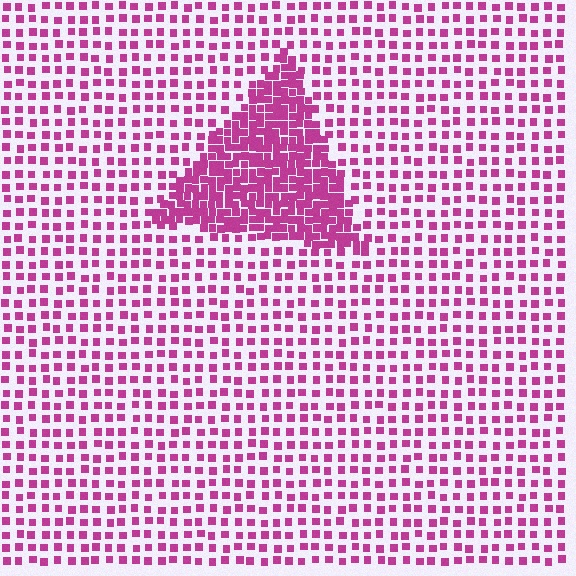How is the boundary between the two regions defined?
The boundary is defined by a change in element density (approximately 2.6x ratio). All elements are the same color, size, and shape.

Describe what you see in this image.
The image contains small magenta elements arranged at two different densities. A triangle-shaped region is visible where the elements are more densely packed than the surrounding area.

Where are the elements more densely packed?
The elements are more densely packed inside the triangle boundary.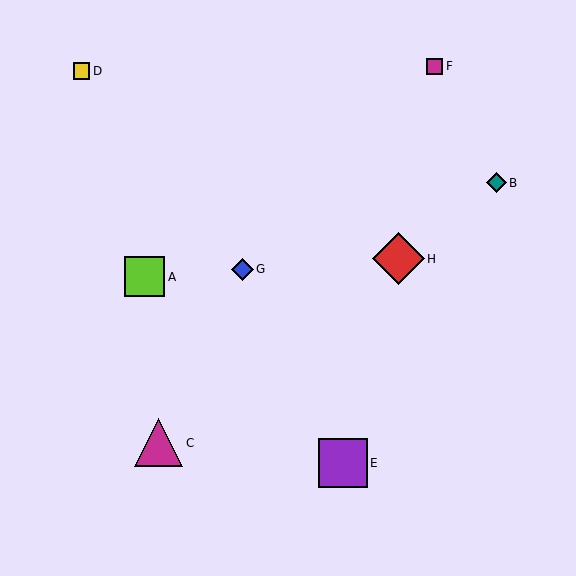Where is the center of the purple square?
The center of the purple square is at (343, 463).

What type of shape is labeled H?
Shape H is a red diamond.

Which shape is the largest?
The red diamond (labeled H) is the largest.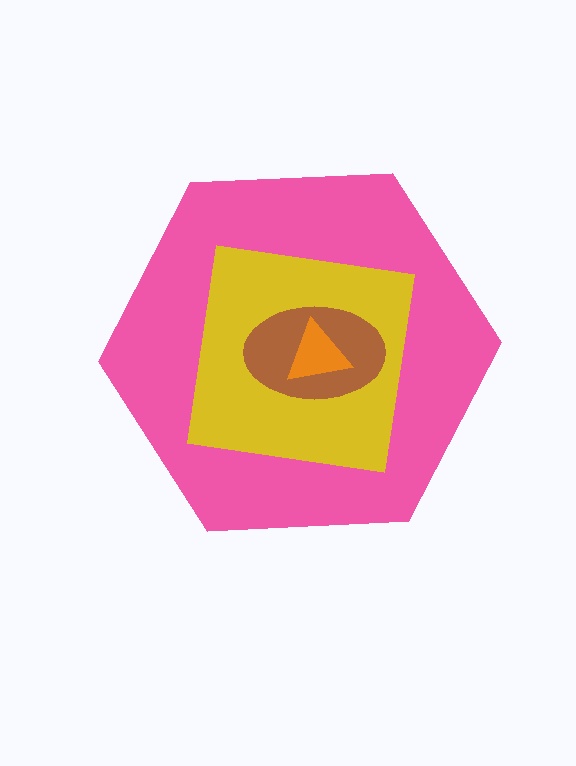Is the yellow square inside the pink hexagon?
Yes.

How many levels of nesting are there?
4.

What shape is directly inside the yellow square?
The brown ellipse.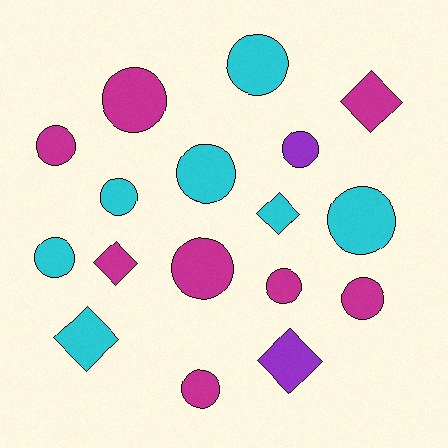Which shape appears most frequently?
Circle, with 12 objects.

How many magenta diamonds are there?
There are 2 magenta diamonds.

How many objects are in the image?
There are 17 objects.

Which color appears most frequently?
Magenta, with 8 objects.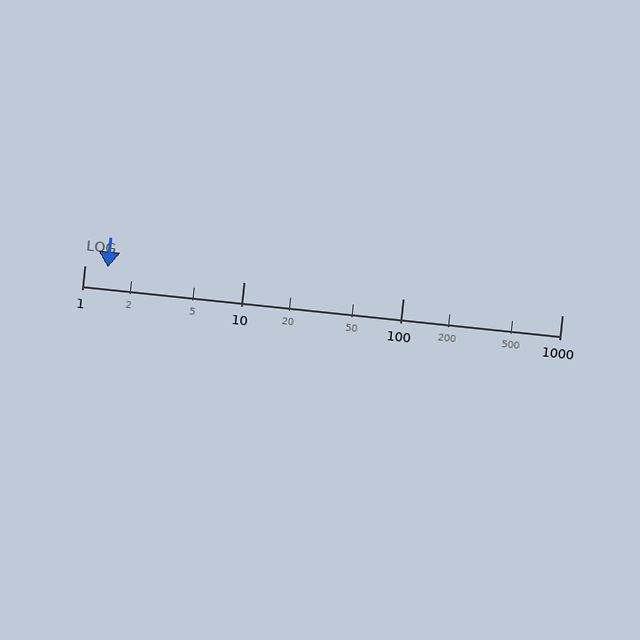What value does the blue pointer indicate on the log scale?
The pointer indicates approximately 1.4.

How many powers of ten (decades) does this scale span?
The scale spans 3 decades, from 1 to 1000.